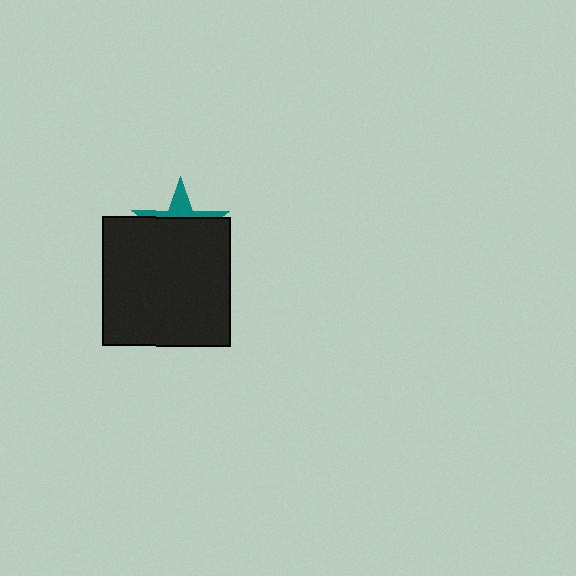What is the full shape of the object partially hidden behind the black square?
The partially hidden object is a teal star.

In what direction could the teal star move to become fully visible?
The teal star could move up. That would shift it out from behind the black square entirely.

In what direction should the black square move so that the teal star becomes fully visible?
The black square should move down. That is the shortest direction to clear the overlap and leave the teal star fully visible.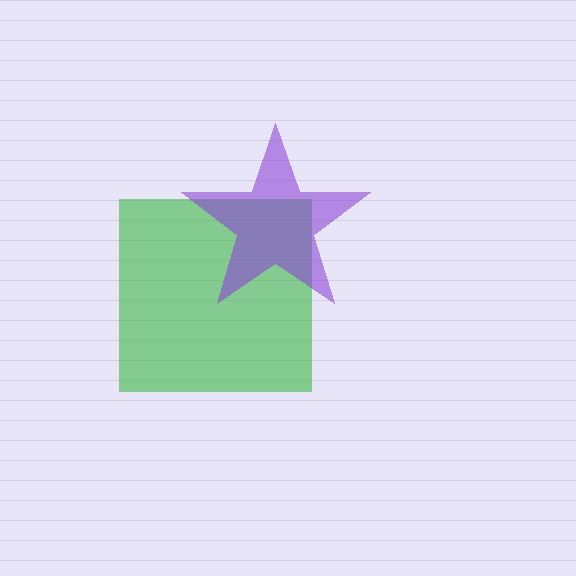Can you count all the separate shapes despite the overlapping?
Yes, there are 2 separate shapes.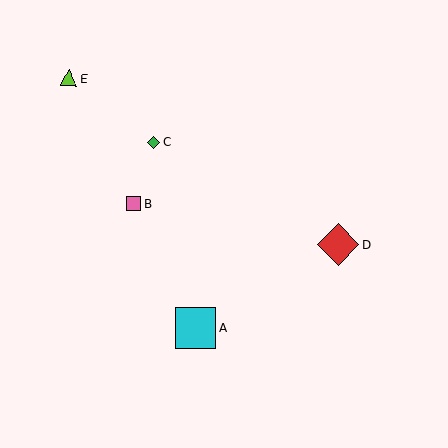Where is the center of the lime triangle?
The center of the lime triangle is at (69, 78).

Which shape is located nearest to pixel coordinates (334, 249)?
The red diamond (labeled D) at (338, 245) is nearest to that location.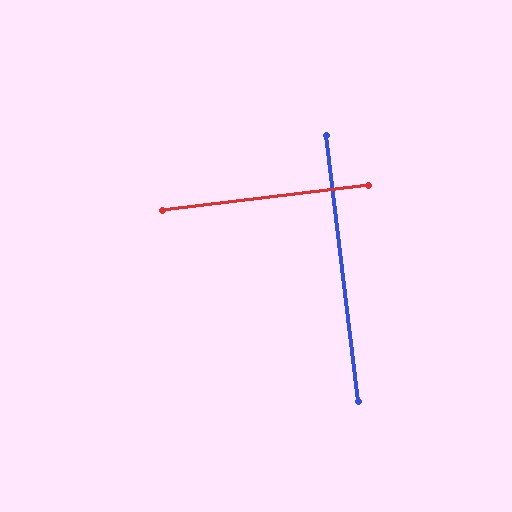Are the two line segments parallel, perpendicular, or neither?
Perpendicular — they meet at approximately 90°.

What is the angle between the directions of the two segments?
Approximately 90 degrees.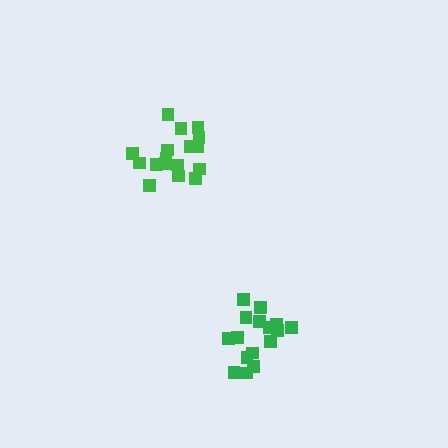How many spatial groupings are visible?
There are 2 spatial groupings.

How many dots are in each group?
Group 1: 17 dots, Group 2: 16 dots (33 total).